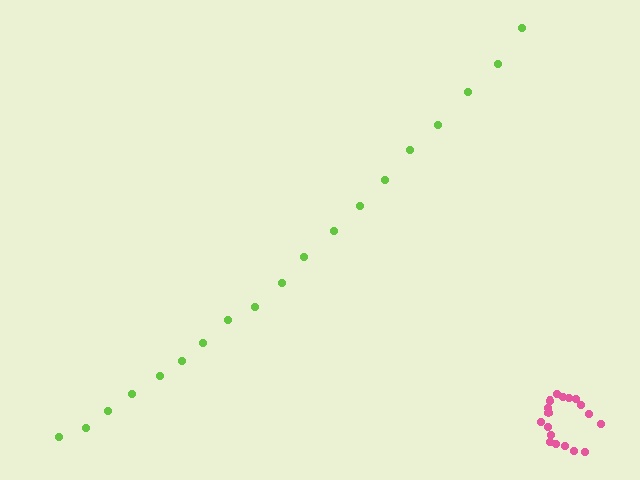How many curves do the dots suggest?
There are 2 distinct paths.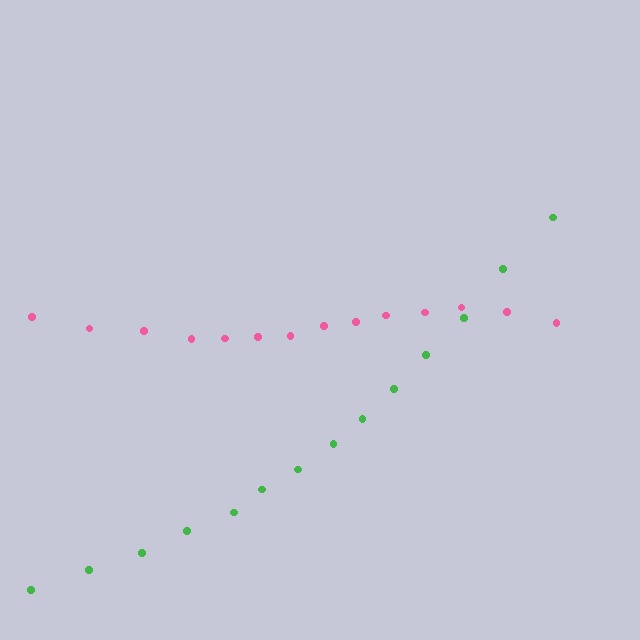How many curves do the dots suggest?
There are 2 distinct paths.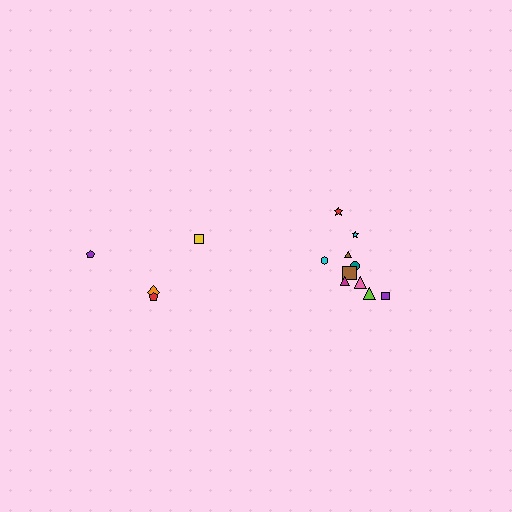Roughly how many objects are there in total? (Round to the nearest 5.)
Roughly 15 objects in total.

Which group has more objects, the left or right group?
The right group.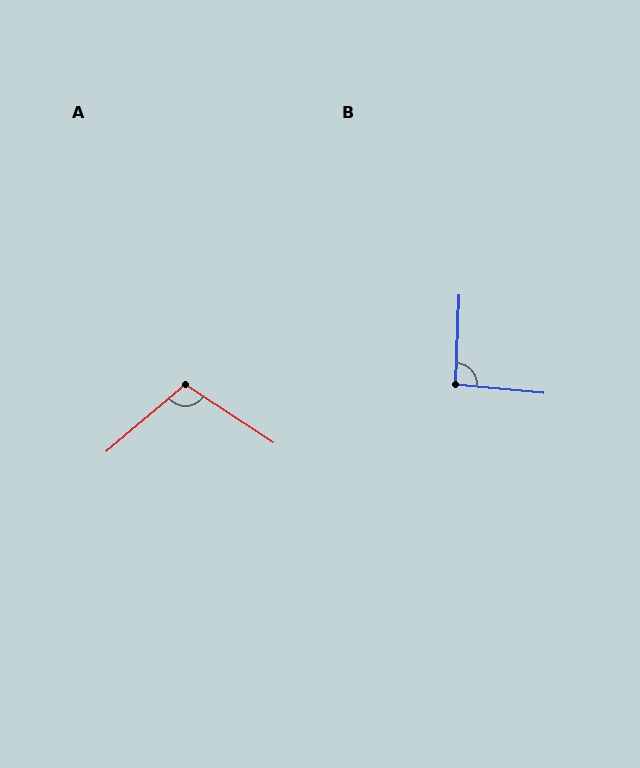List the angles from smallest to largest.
B (93°), A (107°).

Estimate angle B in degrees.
Approximately 93 degrees.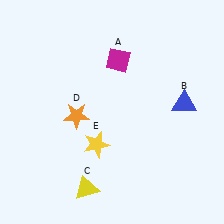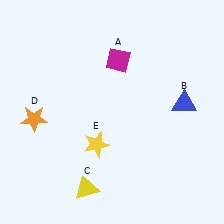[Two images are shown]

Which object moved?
The orange star (D) moved left.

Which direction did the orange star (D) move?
The orange star (D) moved left.